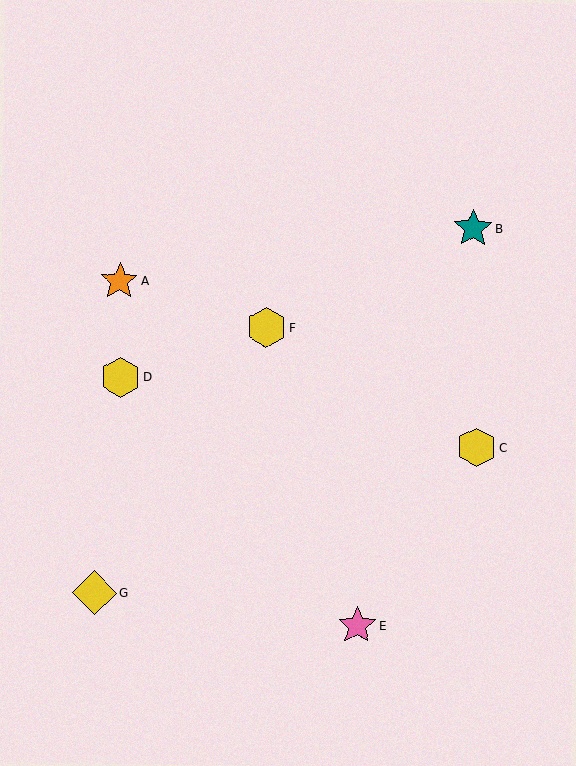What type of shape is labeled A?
Shape A is an orange star.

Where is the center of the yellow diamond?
The center of the yellow diamond is at (95, 593).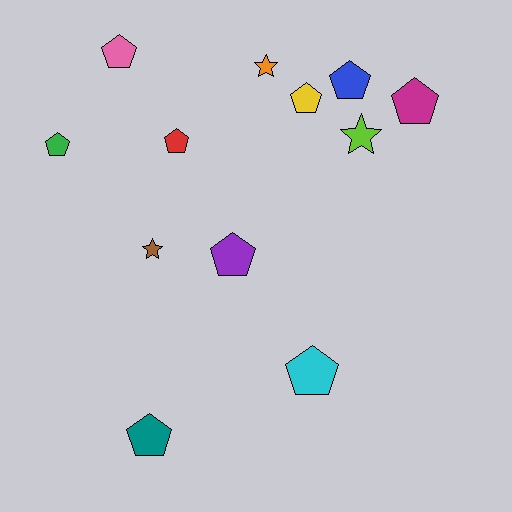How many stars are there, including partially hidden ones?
There are 3 stars.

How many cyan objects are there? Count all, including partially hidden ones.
There is 1 cyan object.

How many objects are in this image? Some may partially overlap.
There are 12 objects.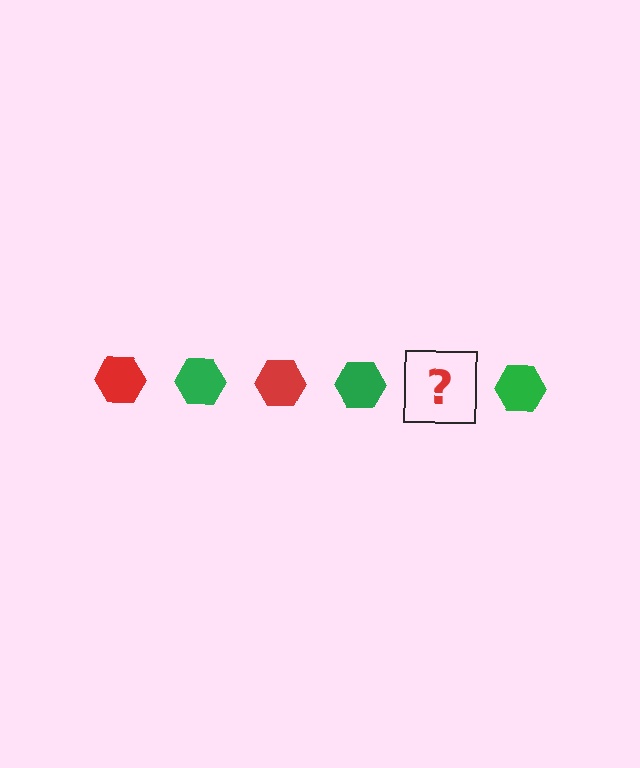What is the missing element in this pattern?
The missing element is a red hexagon.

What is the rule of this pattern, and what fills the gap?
The rule is that the pattern cycles through red, green hexagons. The gap should be filled with a red hexagon.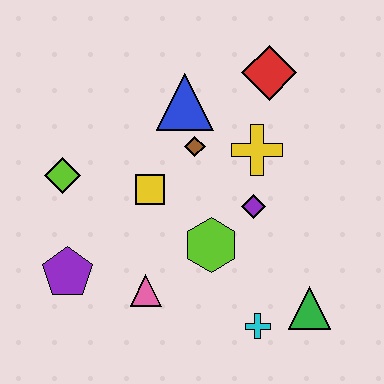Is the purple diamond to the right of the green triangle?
No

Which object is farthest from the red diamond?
The purple pentagon is farthest from the red diamond.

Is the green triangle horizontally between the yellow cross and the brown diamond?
No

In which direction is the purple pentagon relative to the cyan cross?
The purple pentagon is to the left of the cyan cross.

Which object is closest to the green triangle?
The cyan cross is closest to the green triangle.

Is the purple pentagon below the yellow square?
Yes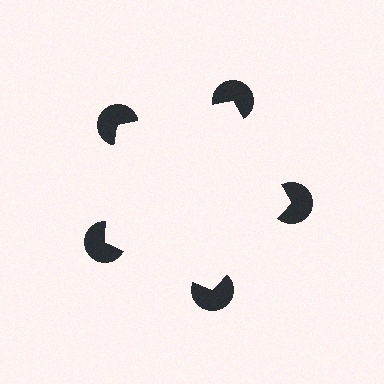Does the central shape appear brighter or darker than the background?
It typically appears slightly brighter than the background, even though no actual brightness change is drawn.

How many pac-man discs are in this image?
There are 5 — one at each vertex of the illusory pentagon.